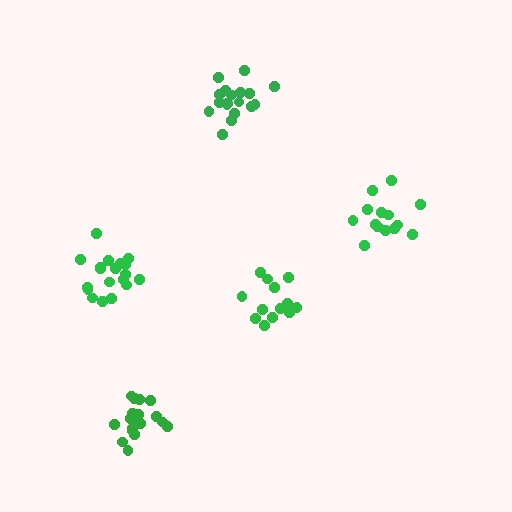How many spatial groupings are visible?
There are 5 spatial groupings.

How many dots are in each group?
Group 1: 18 dots, Group 2: 14 dots, Group 3: 15 dots, Group 4: 19 dots, Group 5: 18 dots (84 total).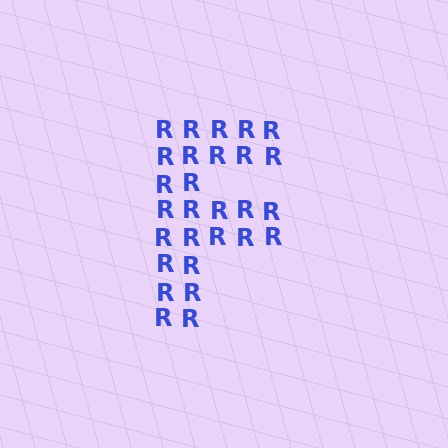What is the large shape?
The large shape is the letter F.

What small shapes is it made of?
It is made of small letter R's.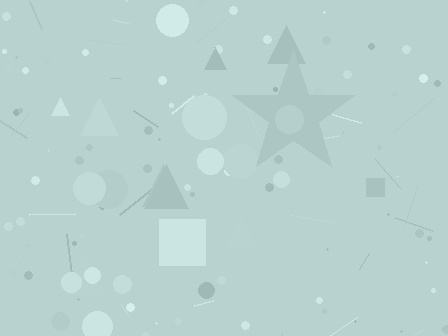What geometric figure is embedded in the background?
A star is embedded in the background.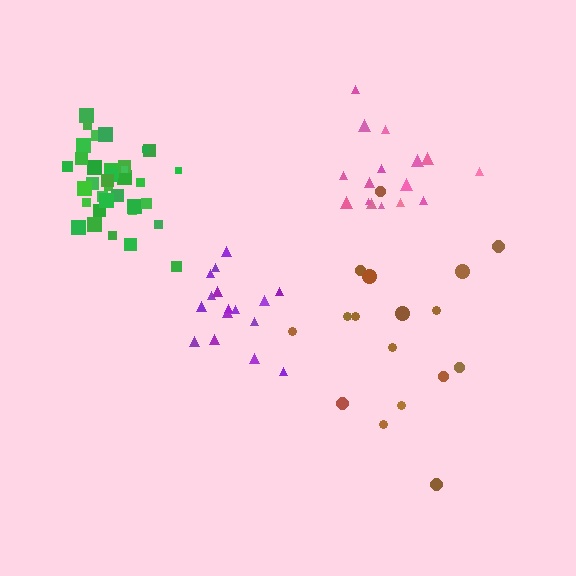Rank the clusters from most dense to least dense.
green, purple, pink, brown.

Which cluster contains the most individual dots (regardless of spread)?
Green (35).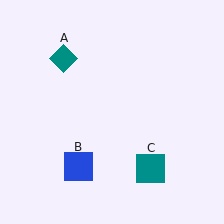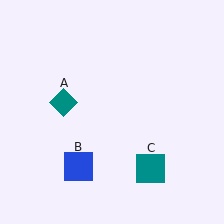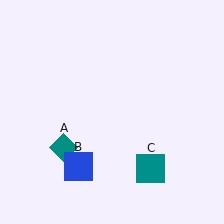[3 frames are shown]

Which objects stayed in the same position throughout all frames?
Blue square (object B) and teal square (object C) remained stationary.